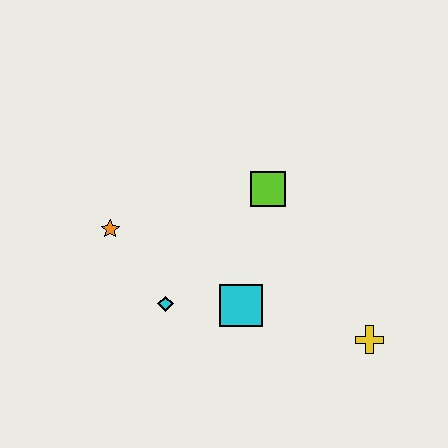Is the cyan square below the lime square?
Yes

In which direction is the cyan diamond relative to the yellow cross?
The cyan diamond is to the left of the yellow cross.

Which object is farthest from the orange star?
The yellow cross is farthest from the orange star.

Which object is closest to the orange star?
The cyan diamond is closest to the orange star.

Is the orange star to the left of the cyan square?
Yes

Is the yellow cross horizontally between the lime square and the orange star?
No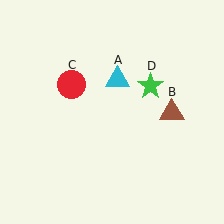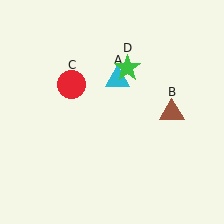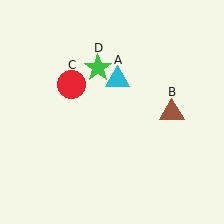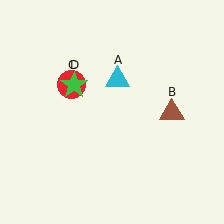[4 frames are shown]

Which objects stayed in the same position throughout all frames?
Cyan triangle (object A) and brown triangle (object B) and red circle (object C) remained stationary.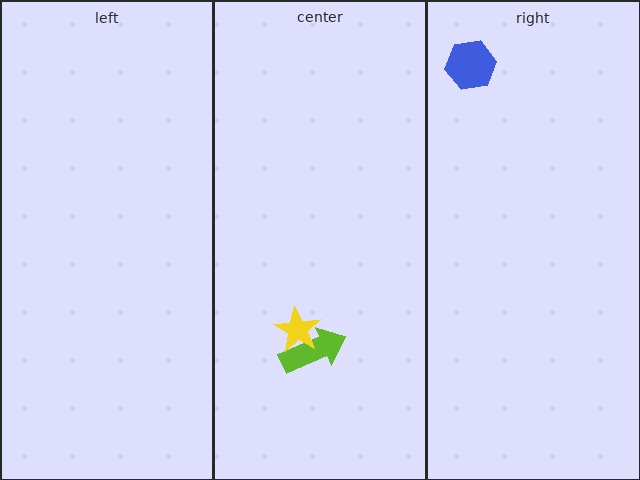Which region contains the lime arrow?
The center region.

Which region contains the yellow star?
The center region.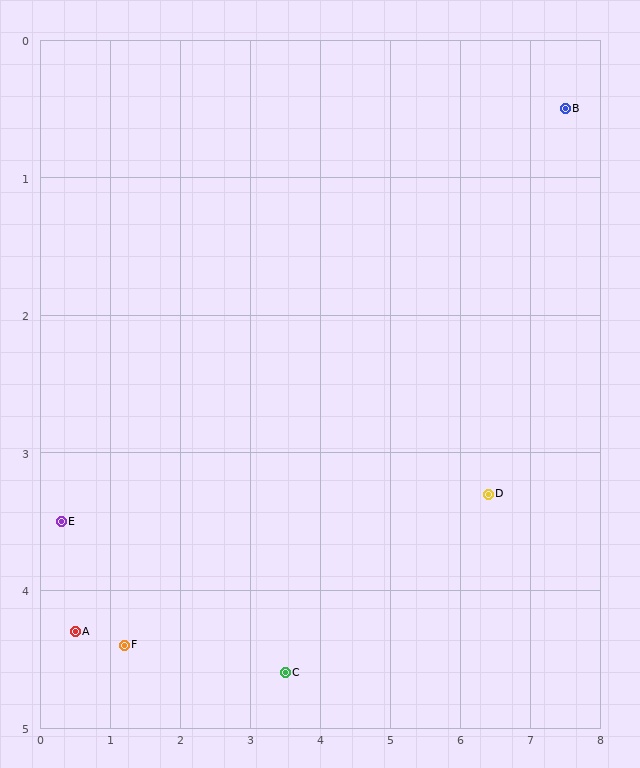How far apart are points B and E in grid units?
Points B and E are about 7.8 grid units apart.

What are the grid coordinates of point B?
Point B is at approximately (7.5, 0.5).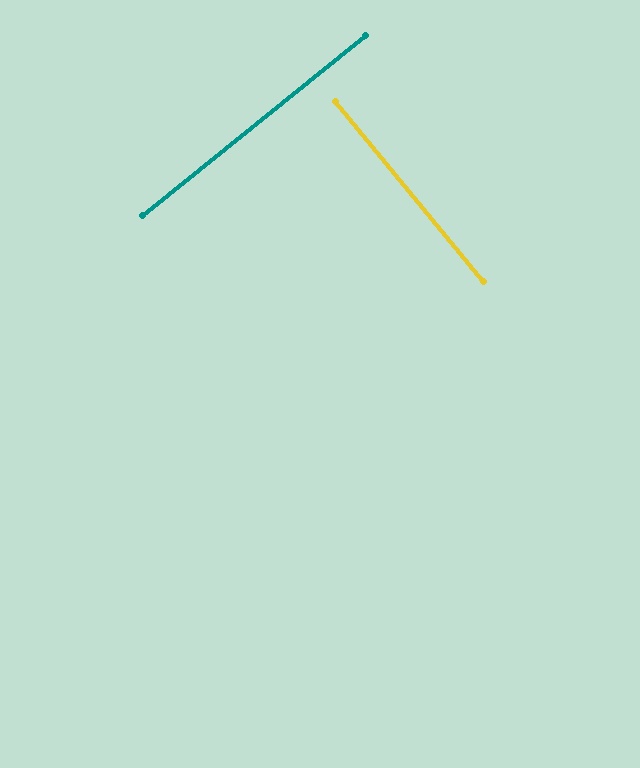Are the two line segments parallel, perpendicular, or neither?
Perpendicular — they meet at approximately 90°.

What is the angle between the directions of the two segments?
Approximately 90 degrees.